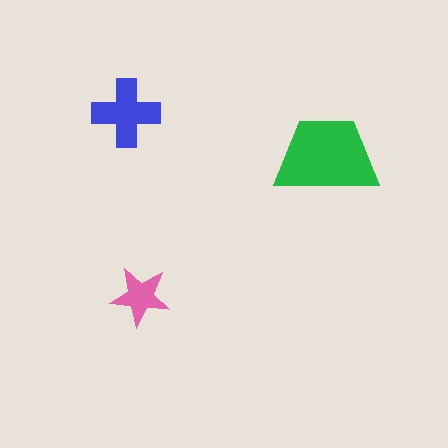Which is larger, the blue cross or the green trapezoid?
The green trapezoid.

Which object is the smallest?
The pink star.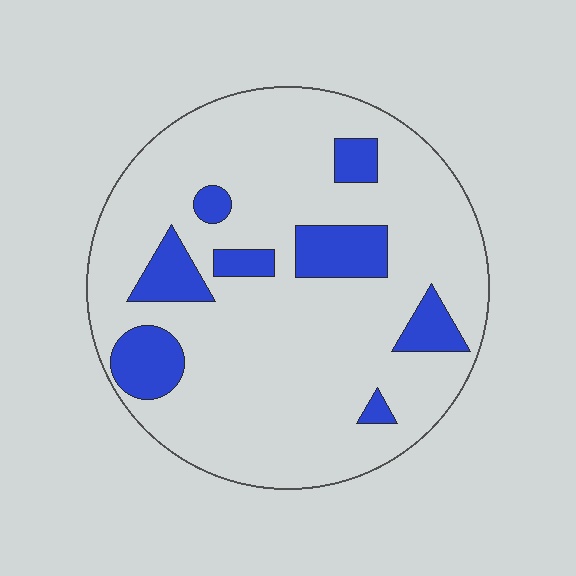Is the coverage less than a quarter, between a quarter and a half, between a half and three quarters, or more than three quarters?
Less than a quarter.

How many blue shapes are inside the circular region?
8.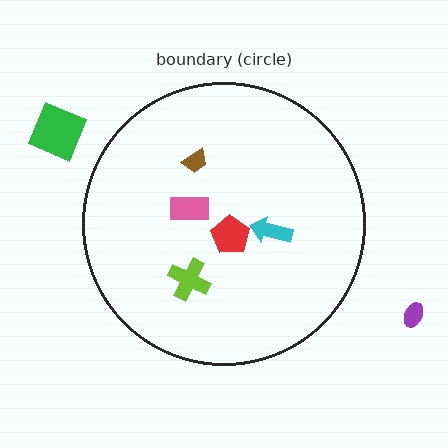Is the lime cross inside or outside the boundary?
Inside.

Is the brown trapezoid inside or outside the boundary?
Inside.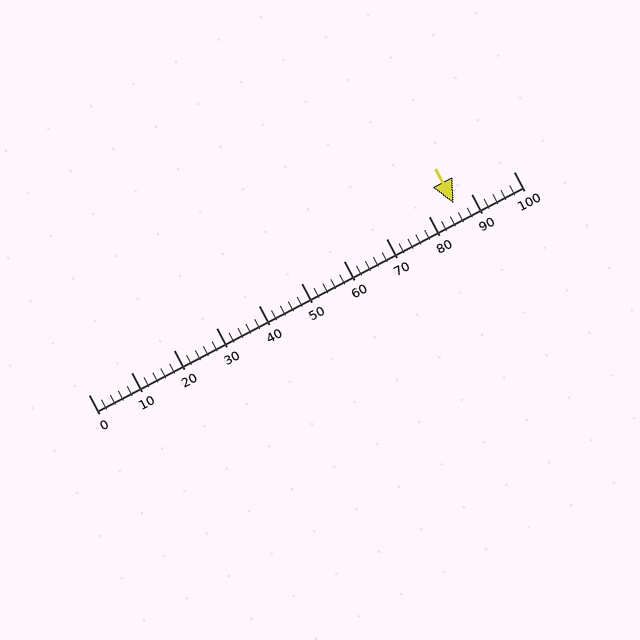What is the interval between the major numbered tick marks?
The major tick marks are spaced 10 units apart.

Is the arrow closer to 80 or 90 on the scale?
The arrow is closer to 90.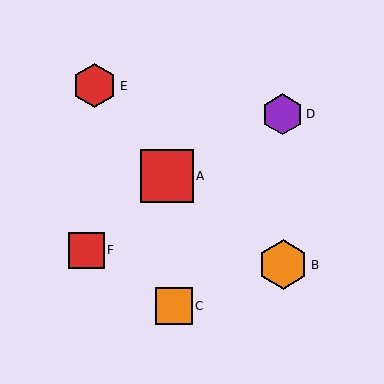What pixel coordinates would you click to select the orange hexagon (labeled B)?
Click at (283, 265) to select the orange hexagon B.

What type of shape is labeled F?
Shape F is a red square.